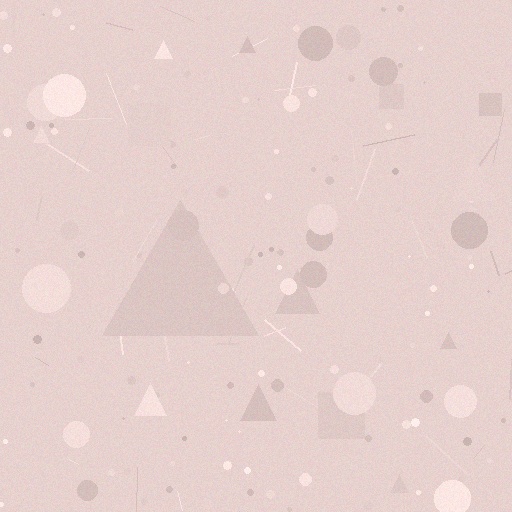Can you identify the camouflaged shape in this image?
The camouflaged shape is a triangle.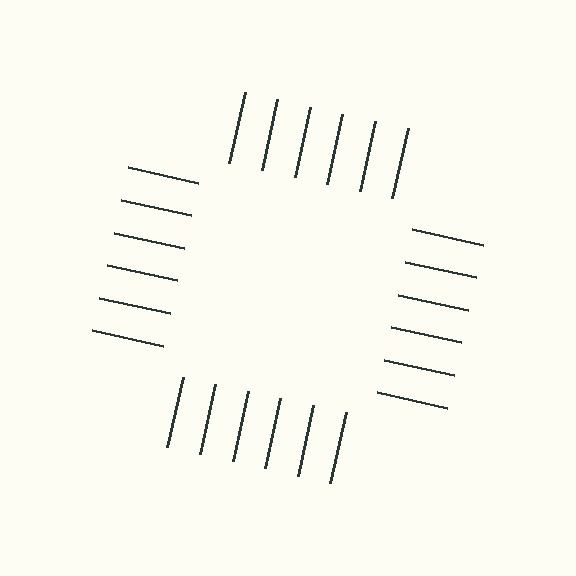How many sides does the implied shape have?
4 sides — the line-ends trace a square.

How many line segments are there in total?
24 — 6 along each of the 4 edges.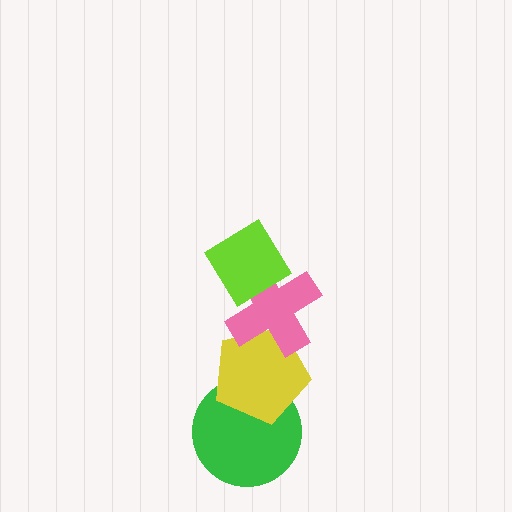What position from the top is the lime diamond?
The lime diamond is 1st from the top.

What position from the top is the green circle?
The green circle is 4th from the top.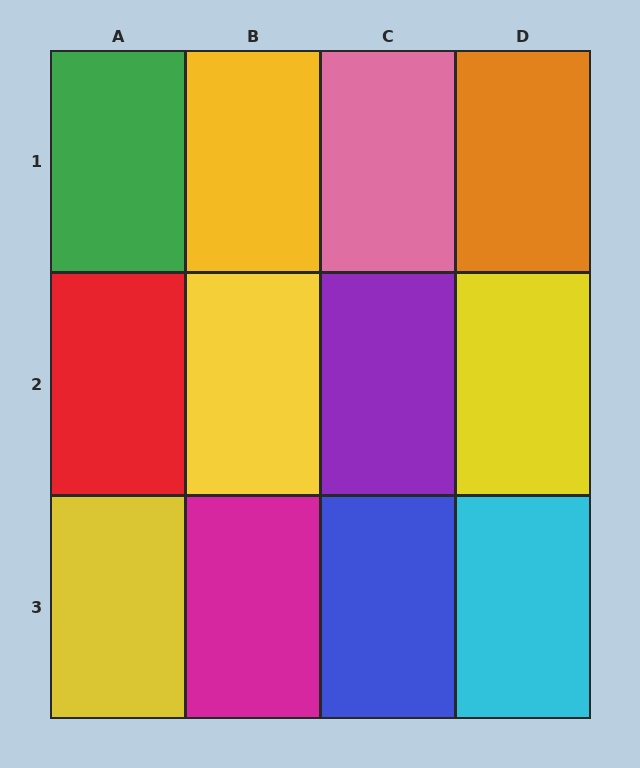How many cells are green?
1 cell is green.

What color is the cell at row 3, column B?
Magenta.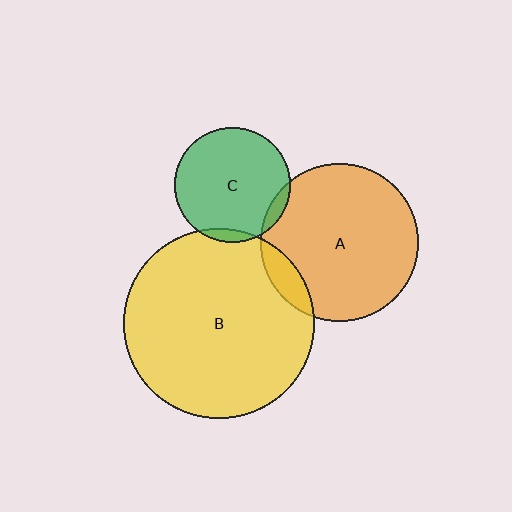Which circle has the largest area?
Circle B (yellow).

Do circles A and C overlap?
Yes.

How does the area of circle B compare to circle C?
Approximately 2.7 times.